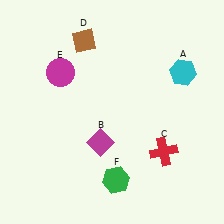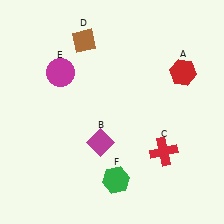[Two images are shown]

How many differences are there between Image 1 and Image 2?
There is 1 difference between the two images.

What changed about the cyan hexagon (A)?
In Image 1, A is cyan. In Image 2, it changed to red.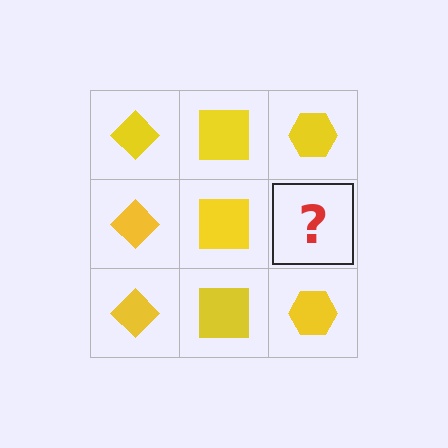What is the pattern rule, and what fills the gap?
The rule is that each column has a consistent shape. The gap should be filled with a yellow hexagon.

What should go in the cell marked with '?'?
The missing cell should contain a yellow hexagon.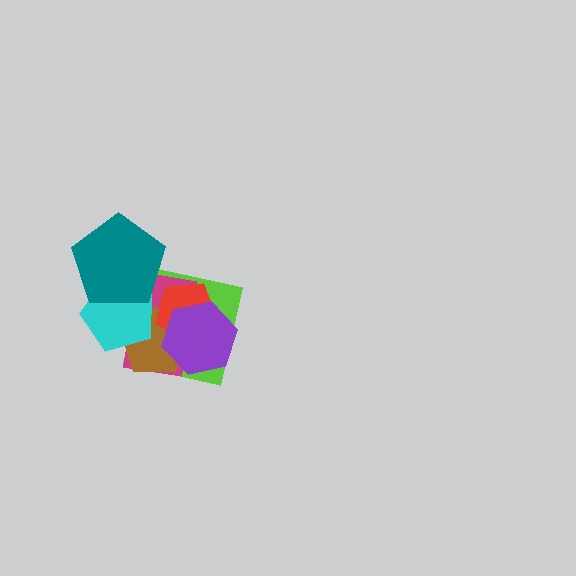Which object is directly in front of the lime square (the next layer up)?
The magenta rectangle is directly in front of the lime square.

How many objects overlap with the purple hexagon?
4 objects overlap with the purple hexagon.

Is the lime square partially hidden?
Yes, it is partially covered by another shape.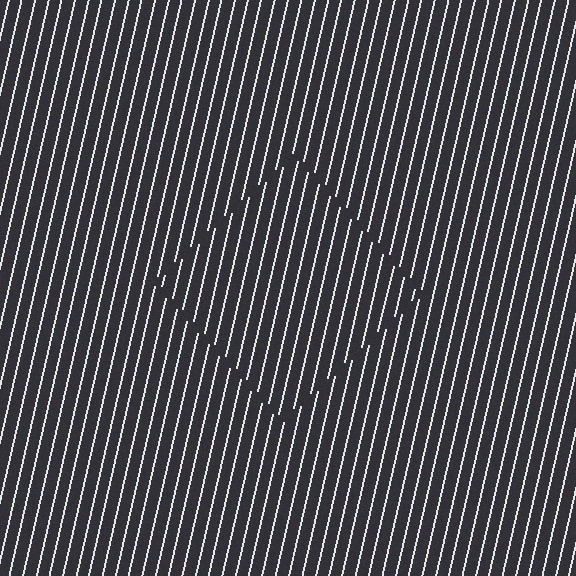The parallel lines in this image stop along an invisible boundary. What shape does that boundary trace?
An illusory square. The interior of the shape contains the same grating, shifted by half a period — the contour is defined by the phase discontinuity where line-ends from the inner and outer gratings abut.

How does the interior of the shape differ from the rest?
The interior of the shape contains the same grating, shifted by half a period — the contour is defined by the phase discontinuity where line-ends from the inner and outer gratings abut.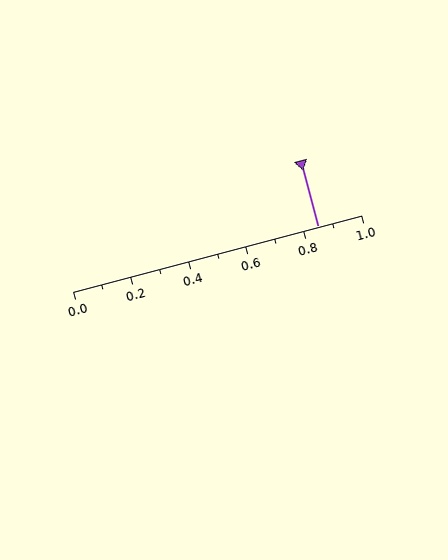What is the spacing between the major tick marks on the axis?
The major ticks are spaced 0.2 apart.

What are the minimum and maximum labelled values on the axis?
The axis runs from 0.0 to 1.0.